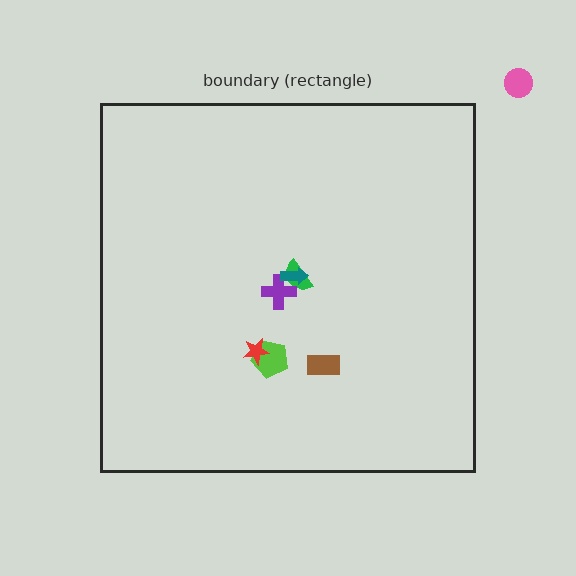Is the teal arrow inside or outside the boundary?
Inside.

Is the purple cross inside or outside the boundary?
Inside.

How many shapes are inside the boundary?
6 inside, 1 outside.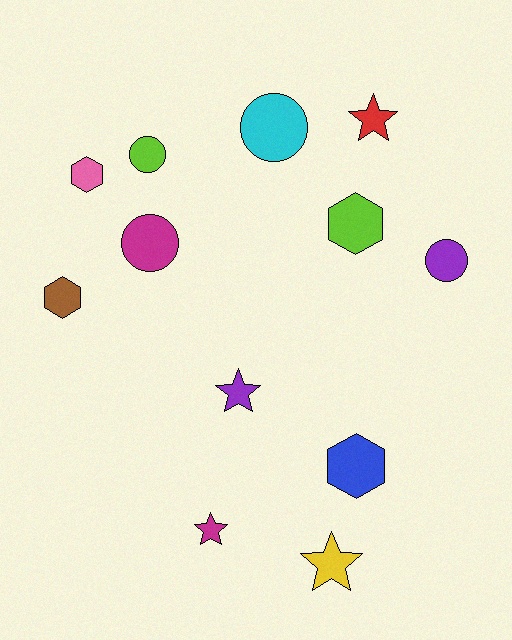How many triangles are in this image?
There are no triangles.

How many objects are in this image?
There are 12 objects.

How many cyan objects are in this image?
There is 1 cyan object.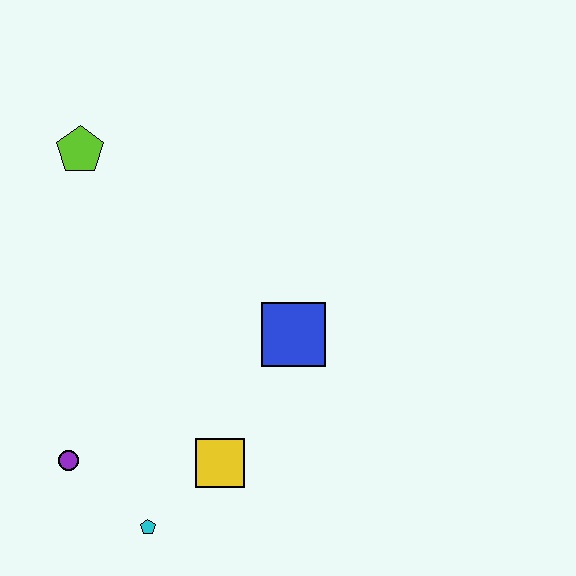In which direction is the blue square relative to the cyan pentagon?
The blue square is above the cyan pentagon.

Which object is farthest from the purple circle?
The lime pentagon is farthest from the purple circle.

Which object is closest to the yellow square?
The cyan pentagon is closest to the yellow square.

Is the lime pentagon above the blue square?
Yes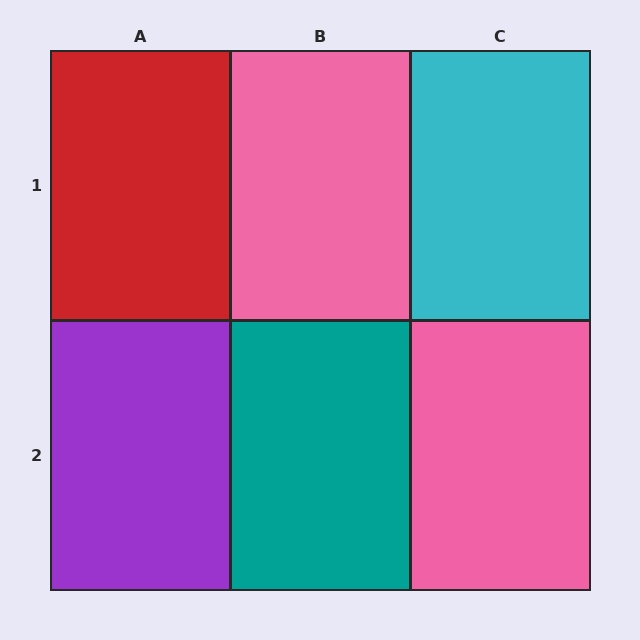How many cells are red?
1 cell is red.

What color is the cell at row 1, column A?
Red.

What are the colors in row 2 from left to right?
Purple, teal, pink.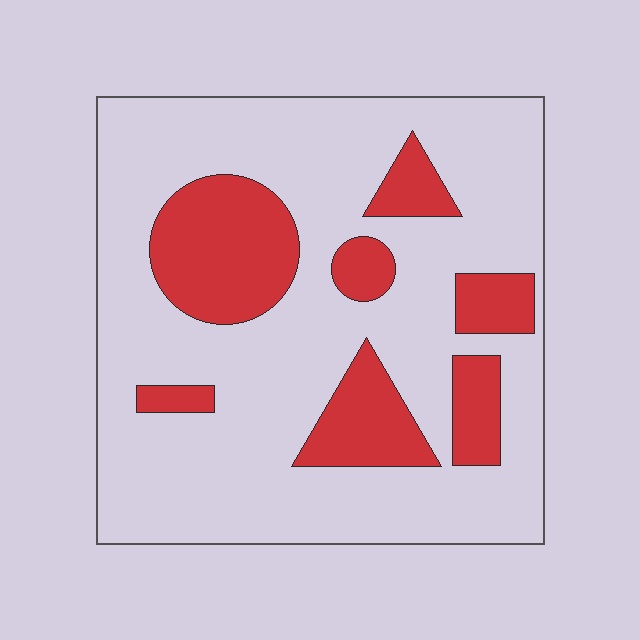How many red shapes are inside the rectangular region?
7.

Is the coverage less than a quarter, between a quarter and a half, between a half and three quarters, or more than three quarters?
Less than a quarter.